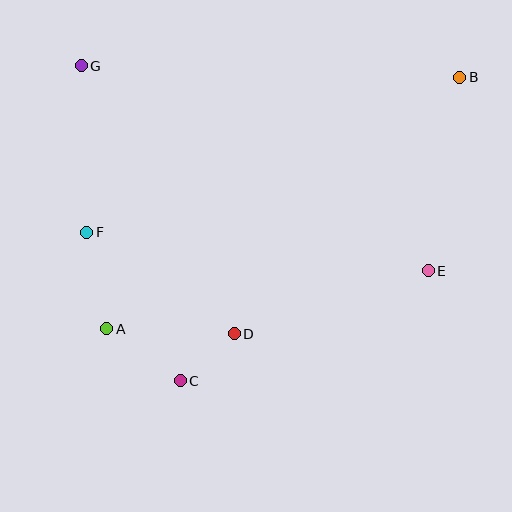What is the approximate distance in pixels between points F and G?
The distance between F and G is approximately 167 pixels.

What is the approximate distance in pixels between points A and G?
The distance between A and G is approximately 264 pixels.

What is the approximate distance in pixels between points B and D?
The distance between B and D is approximately 342 pixels.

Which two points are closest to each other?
Points C and D are closest to each other.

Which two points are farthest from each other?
Points A and B are farthest from each other.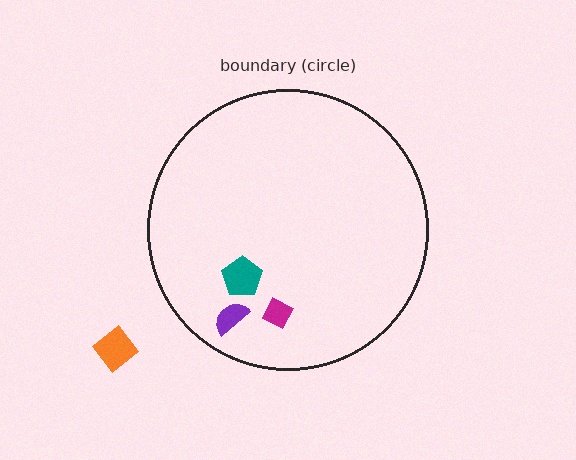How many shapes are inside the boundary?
3 inside, 1 outside.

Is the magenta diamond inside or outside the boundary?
Inside.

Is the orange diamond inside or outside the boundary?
Outside.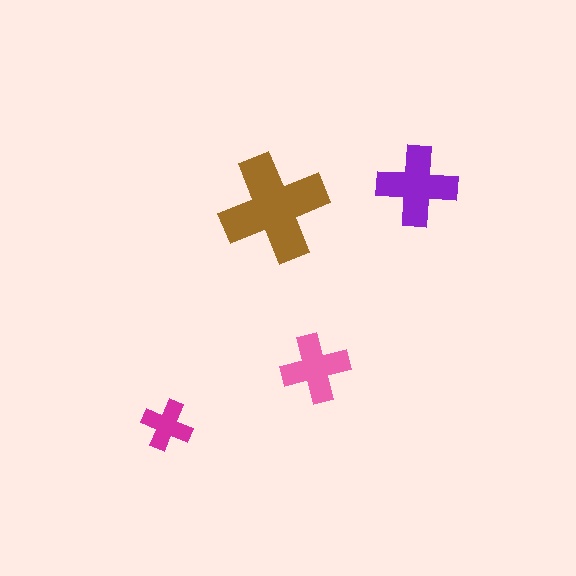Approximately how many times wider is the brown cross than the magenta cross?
About 2 times wider.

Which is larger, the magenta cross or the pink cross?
The pink one.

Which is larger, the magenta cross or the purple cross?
The purple one.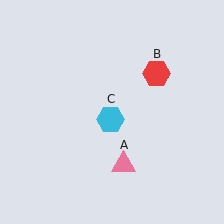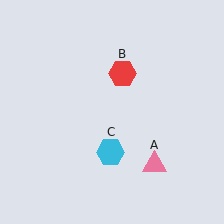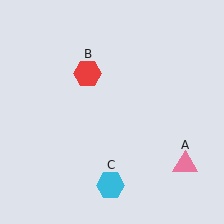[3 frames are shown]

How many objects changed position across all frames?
3 objects changed position: pink triangle (object A), red hexagon (object B), cyan hexagon (object C).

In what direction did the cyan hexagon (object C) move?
The cyan hexagon (object C) moved down.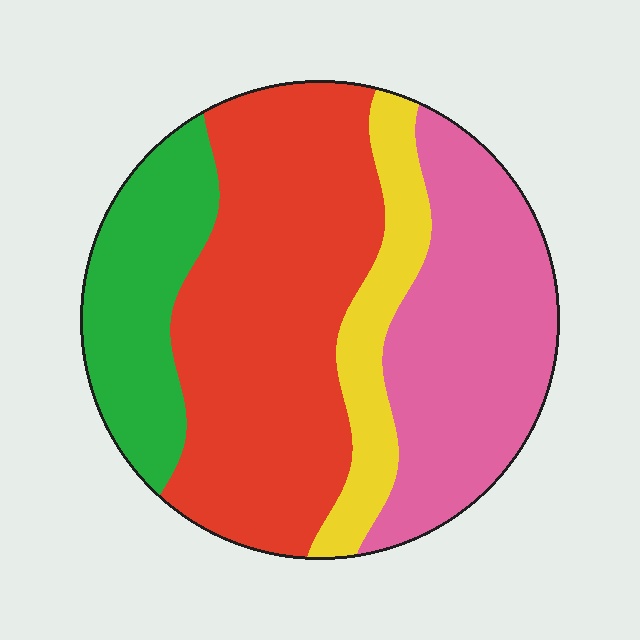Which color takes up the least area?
Yellow, at roughly 10%.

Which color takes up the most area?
Red, at roughly 40%.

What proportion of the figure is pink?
Pink covers around 30% of the figure.